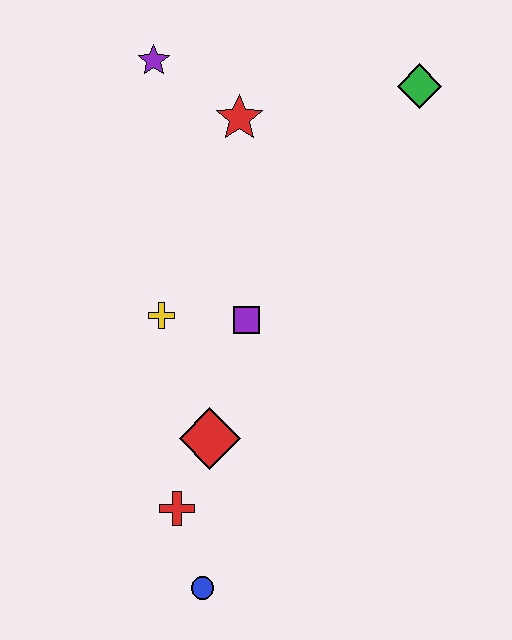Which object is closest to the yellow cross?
The purple square is closest to the yellow cross.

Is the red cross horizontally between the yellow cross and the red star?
Yes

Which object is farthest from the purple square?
The green diamond is farthest from the purple square.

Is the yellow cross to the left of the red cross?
Yes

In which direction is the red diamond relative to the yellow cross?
The red diamond is below the yellow cross.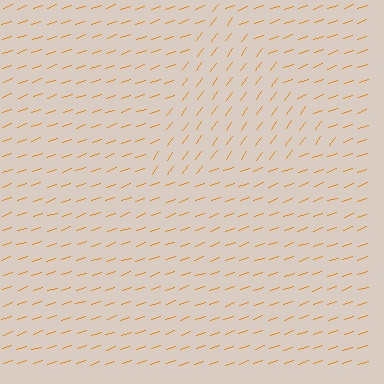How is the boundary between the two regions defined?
The boundary is defined purely by a change in line orientation (approximately 35 degrees difference). All lines are the same color and thickness.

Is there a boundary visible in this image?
Yes, there is a texture boundary formed by a change in line orientation.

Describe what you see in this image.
The image is filled with small orange line segments. A triangle region in the image has lines oriented differently from the surrounding lines, creating a visible texture boundary.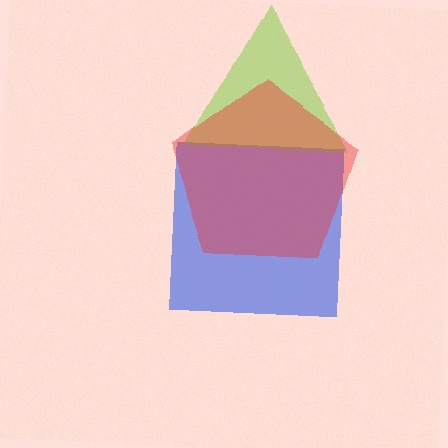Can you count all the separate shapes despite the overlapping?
Yes, there are 3 separate shapes.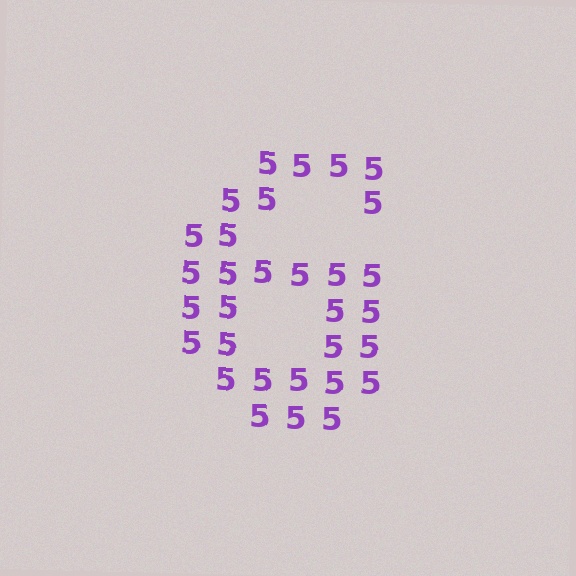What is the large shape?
The large shape is the digit 6.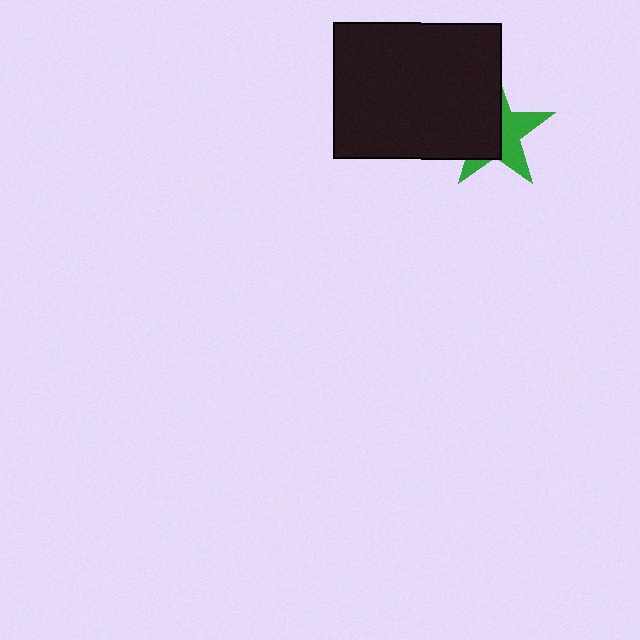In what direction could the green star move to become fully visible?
The green star could move right. That would shift it out from behind the black rectangle entirely.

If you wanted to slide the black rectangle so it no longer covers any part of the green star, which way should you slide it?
Slide it left — that is the most direct way to separate the two shapes.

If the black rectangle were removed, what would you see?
You would see the complete green star.